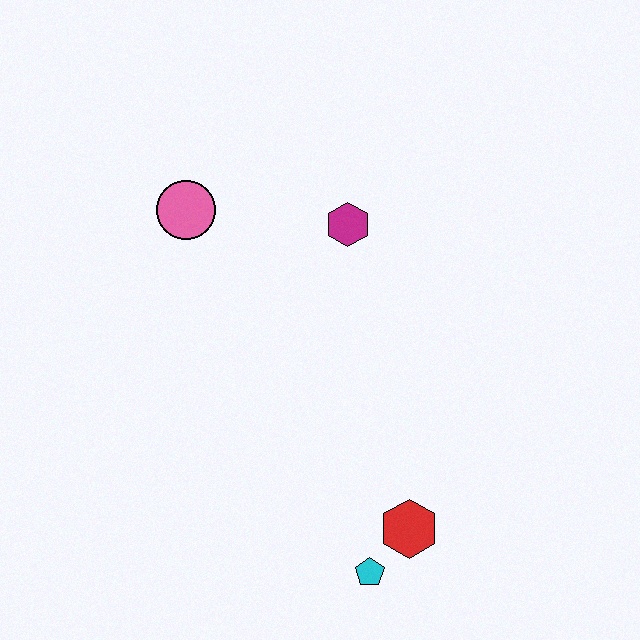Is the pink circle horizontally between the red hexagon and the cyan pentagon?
No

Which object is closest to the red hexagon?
The cyan pentagon is closest to the red hexagon.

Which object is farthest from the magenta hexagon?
The cyan pentagon is farthest from the magenta hexagon.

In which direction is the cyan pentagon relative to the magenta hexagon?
The cyan pentagon is below the magenta hexagon.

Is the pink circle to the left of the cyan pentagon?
Yes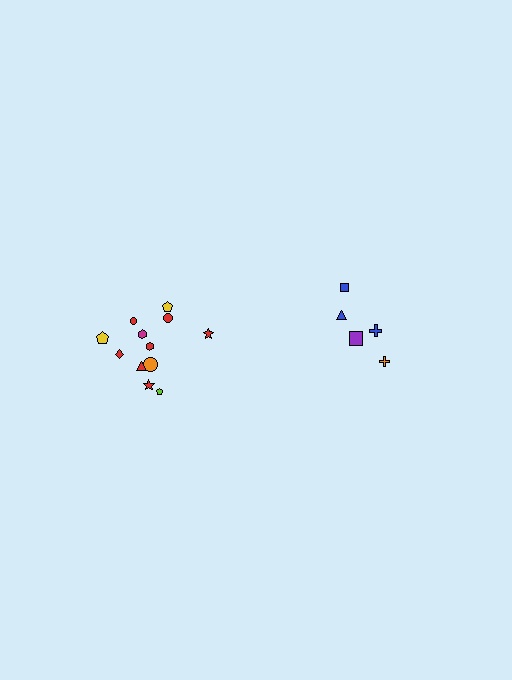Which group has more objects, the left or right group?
The left group.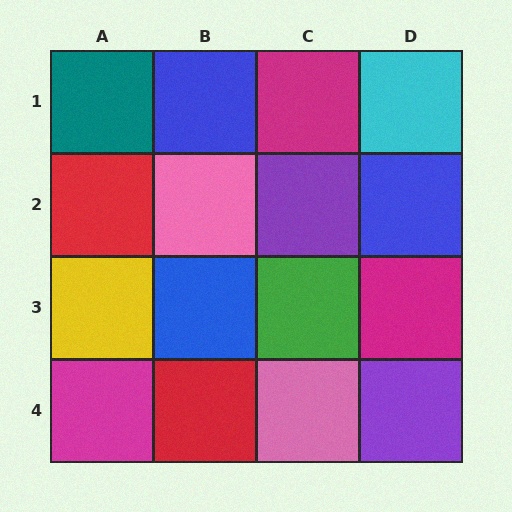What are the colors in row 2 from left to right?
Red, pink, purple, blue.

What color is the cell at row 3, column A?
Yellow.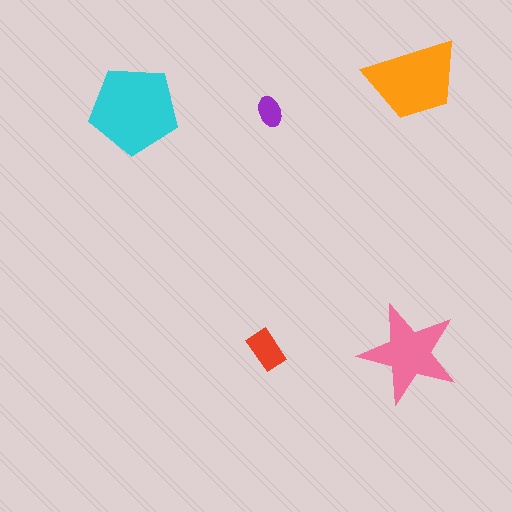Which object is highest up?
The orange trapezoid is topmost.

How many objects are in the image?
There are 5 objects in the image.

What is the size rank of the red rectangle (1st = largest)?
4th.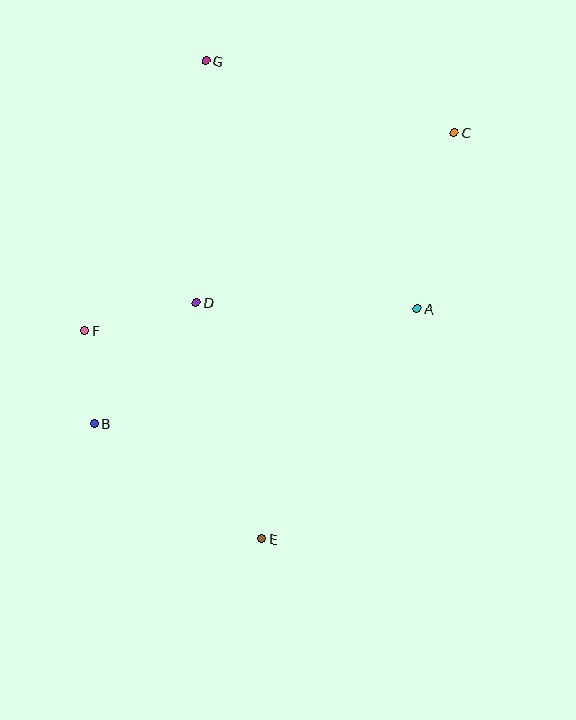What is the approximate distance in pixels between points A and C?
The distance between A and C is approximately 180 pixels.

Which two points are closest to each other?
Points B and F are closest to each other.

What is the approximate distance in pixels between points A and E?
The distance between A and E is approximately 278 pixels.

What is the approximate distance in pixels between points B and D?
The distance between B and D is approximately 158 pixels.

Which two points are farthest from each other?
Points E and G are farthest from each other.